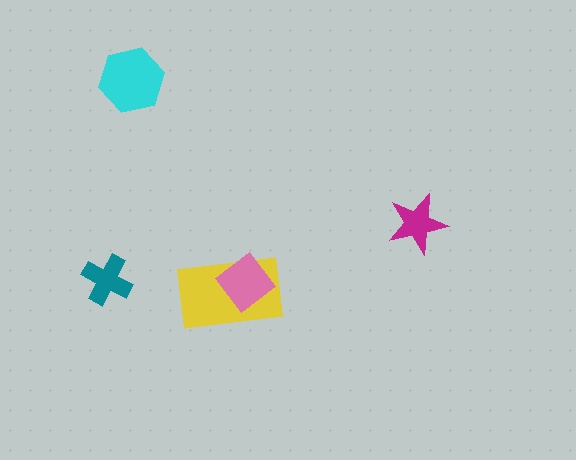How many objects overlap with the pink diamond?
1 object overlaps with the pink diamond.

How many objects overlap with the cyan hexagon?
0 objects overlap with the cyan hexagon.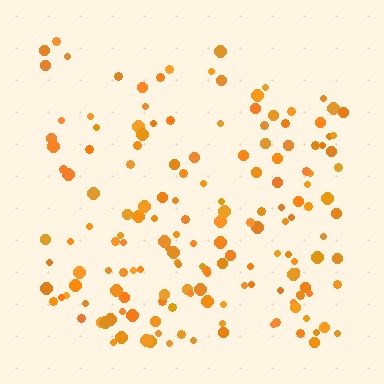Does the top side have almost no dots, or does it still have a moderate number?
Still a moderate number, just noticeably fewer than the bottom.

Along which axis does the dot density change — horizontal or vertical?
Vertical.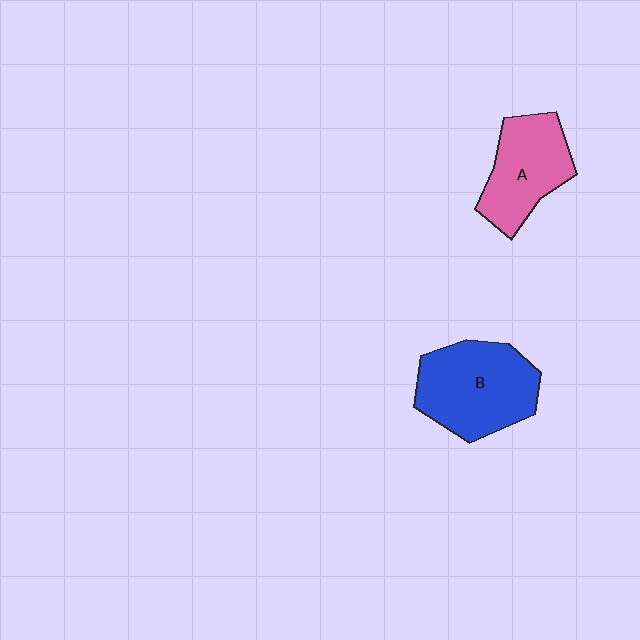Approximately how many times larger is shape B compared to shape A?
Approximately 1.3 times.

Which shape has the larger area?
Shape B (blue).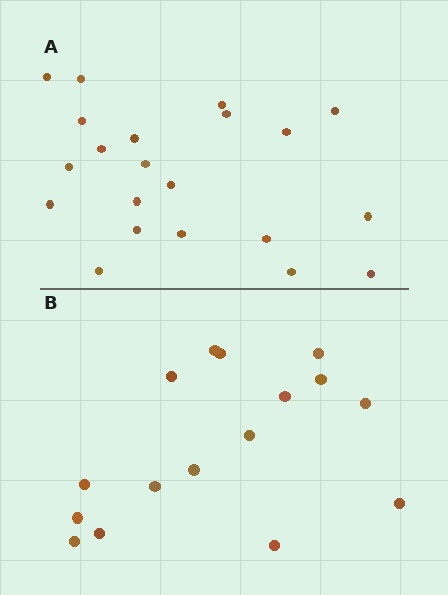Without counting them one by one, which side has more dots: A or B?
Region A (the top region) has more dots.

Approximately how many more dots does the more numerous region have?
Region A has about 5 more dots than region B.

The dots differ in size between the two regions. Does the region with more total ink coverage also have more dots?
No. Region B has more total ink coverage because its dots are larger, but region A actually contains more individual dots. Total area can be misleading — the number of items is what matters here.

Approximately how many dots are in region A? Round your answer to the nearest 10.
About 20 dots. (The exact count is 21, which rounds to 20.)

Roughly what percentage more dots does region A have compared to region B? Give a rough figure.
About 30% more.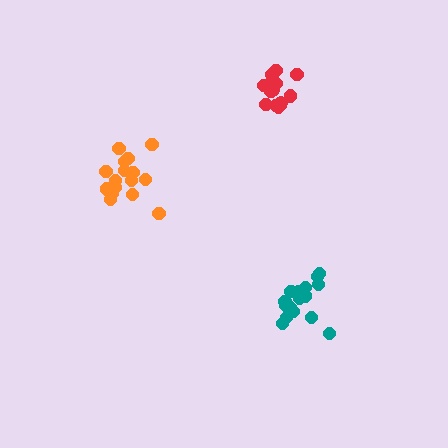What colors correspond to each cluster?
The clusters are colored: red, orange, teal.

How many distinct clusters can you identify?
There are 3 distinct clusters.